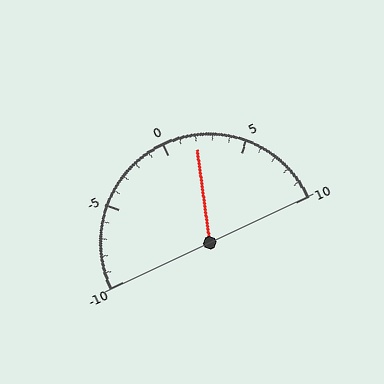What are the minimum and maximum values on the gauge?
The gauge ranges from -10 to 10.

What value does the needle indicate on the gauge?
The needle indicates approximately 2.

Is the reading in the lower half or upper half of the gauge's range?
The reading is in the upper half of the range (-10 to 10).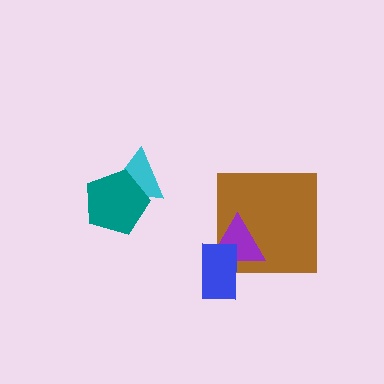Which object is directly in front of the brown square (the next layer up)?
The purple triangle is directly in front of the brown square.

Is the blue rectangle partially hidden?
No, no other shape covers it.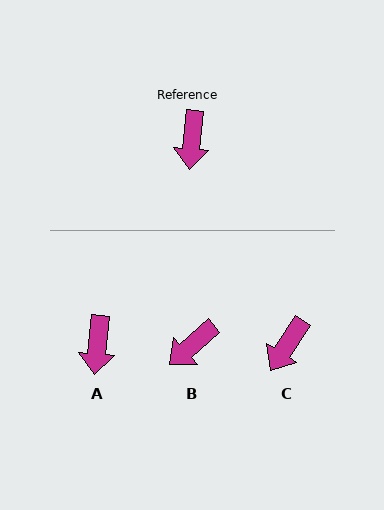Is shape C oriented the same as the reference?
No, it is off by about 27 degrees.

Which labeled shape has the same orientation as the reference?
A.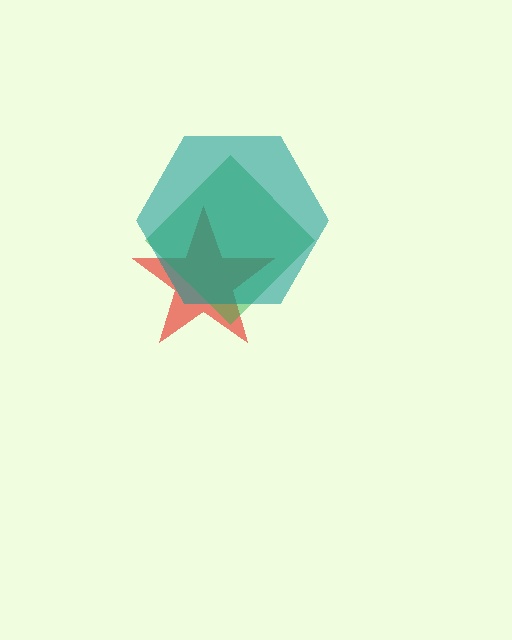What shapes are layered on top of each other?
The layered shapes are: a red star, a green diamond, a teal hexagon.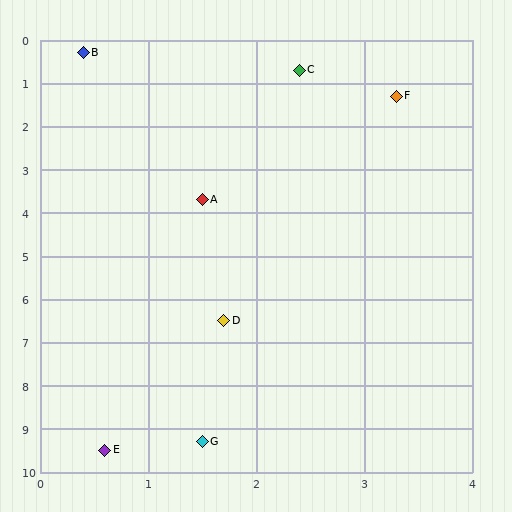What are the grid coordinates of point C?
Point C is at approximately (2.4, 0.7).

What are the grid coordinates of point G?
Point G is at approximately (1.5, 9.3).